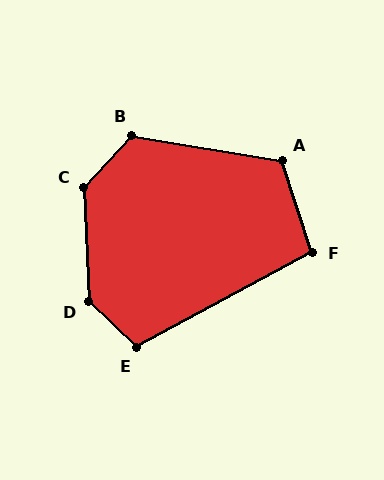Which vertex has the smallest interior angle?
F, at approximately 101 degrees.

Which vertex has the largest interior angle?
D, at approximately 136 degrees.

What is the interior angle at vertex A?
Approximately 117 degrees (obtuse).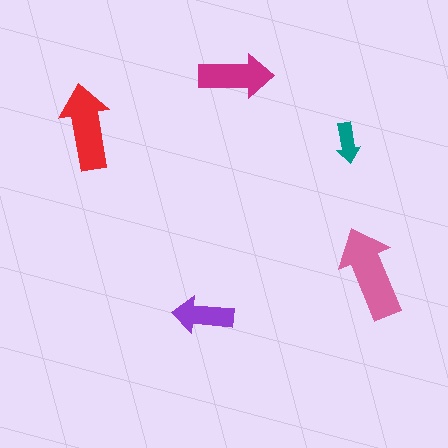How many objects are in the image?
There are 5 objects in the image.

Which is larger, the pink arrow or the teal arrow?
The pink one.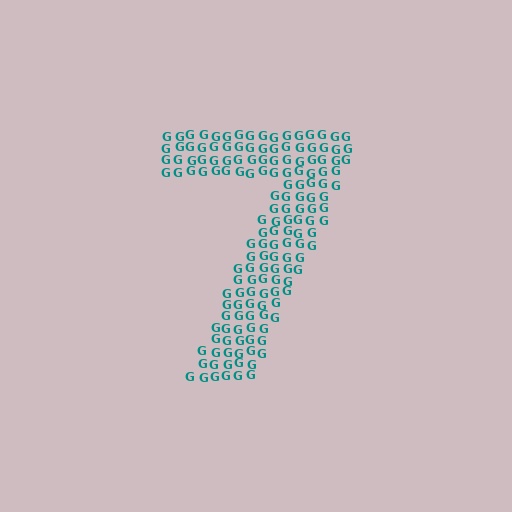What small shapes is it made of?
It is made of small letter G's.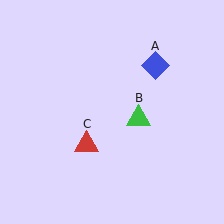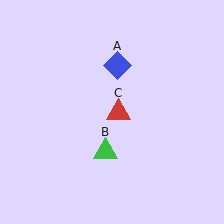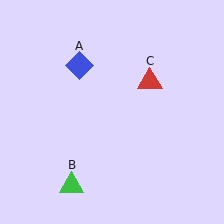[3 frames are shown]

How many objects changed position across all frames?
3 objects changed position: blue diamond (object A), green triangle (object B), red triangle (object C).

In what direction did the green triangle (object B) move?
The green triangle (object B) moved down and to the left.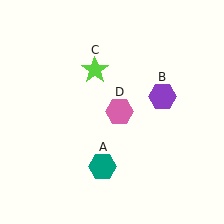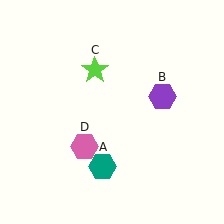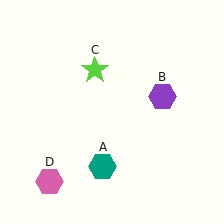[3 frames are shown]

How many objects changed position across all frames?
1 object changed position: pink hexagon (object D).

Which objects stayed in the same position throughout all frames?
Teal hexagon (object A) and purple hexagon (object B) and lime star (object C) remained stationary.